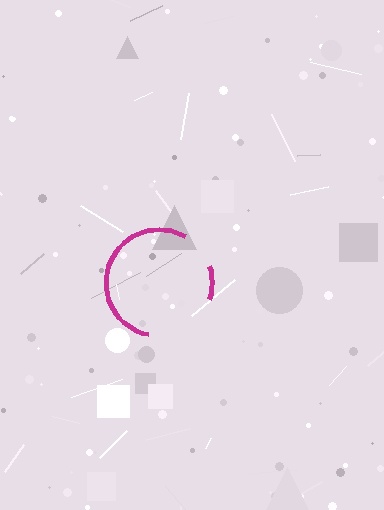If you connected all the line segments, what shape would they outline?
They would outline a circle.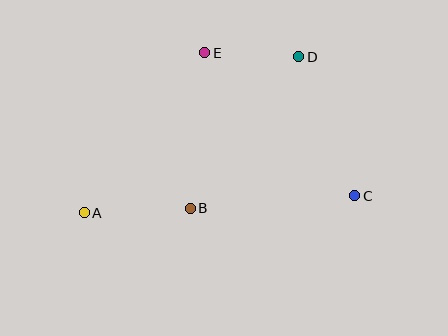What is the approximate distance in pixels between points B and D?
The distance between B and D is approximately 187 pixels.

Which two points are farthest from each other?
Points A and C are farthest from each other.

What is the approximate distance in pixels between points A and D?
The distance between A and D is approximately 265 pixels.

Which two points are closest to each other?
Points D and E are closest to each other.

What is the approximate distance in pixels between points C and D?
The distance between C and D is approximately 150 pixels.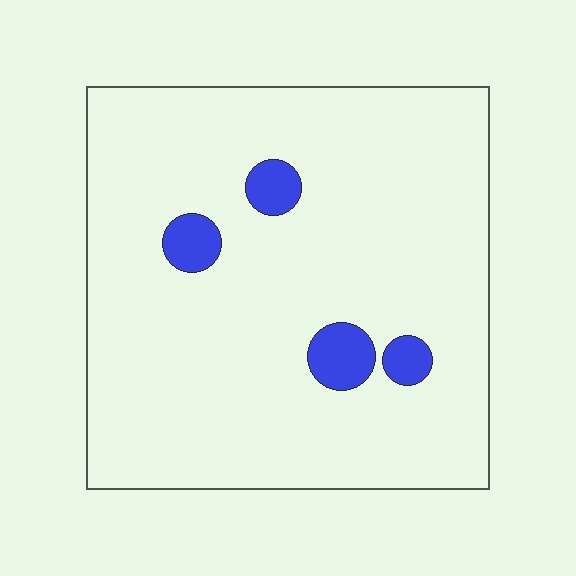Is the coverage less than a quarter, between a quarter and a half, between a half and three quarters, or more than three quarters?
Less than a quarter.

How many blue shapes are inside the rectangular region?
4.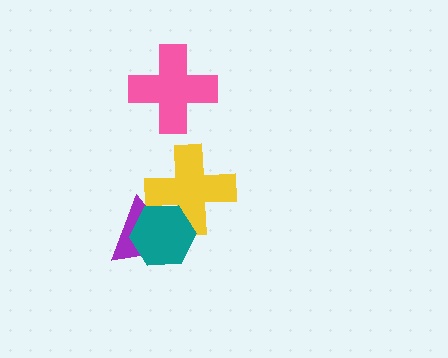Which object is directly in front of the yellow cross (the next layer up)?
The purple triangle is directly in front of the yellow cross.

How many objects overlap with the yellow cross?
2 objects overlap with the yellow cross.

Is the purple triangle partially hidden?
Yes, it is partially covered by another shape.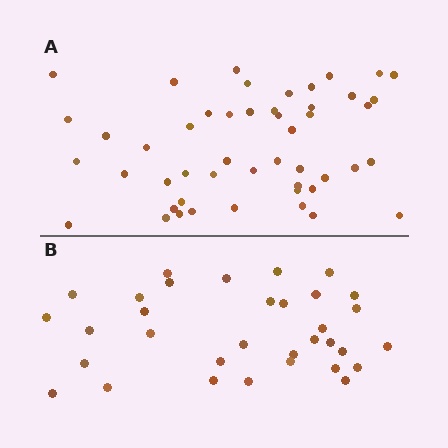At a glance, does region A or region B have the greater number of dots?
Region A (the top region) has more dots.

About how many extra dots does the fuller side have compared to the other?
Region A has approximately 15 more dots than region B.